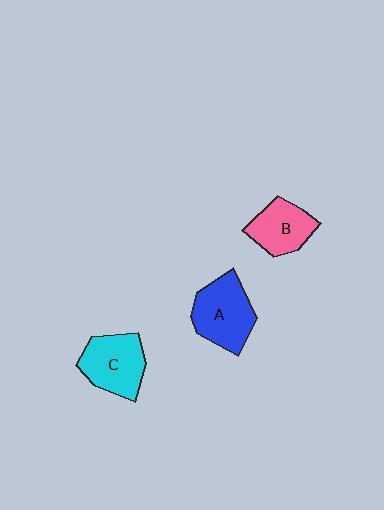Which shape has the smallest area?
Shape B (pink).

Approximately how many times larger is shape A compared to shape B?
Approximately 1.3 times.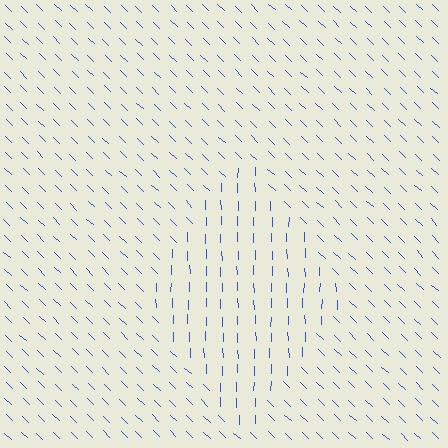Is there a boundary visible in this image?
Yes, there is a texture boundary formed by a change in line orientation.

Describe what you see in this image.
The image is filled with small blue line segments. A diamond region in the image has lines oriented differently from the surrounding lines, creating a visible texture boundary.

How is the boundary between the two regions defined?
The boundary is defined purely by a change in line orientation (approximately 45 degrees difference). All lines are the same color and thickness.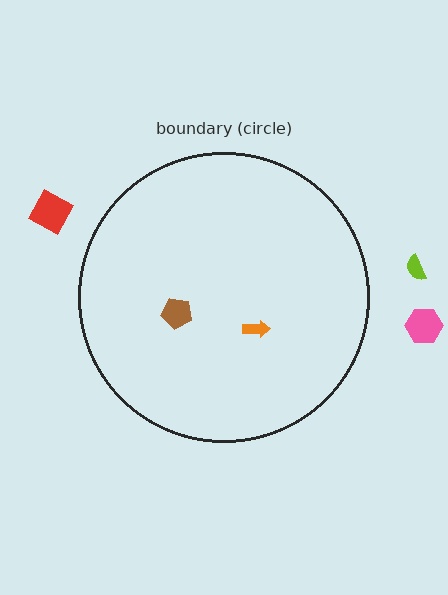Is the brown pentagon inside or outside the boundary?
Inside.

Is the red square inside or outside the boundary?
Outside.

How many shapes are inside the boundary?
2 inside, 3 outside.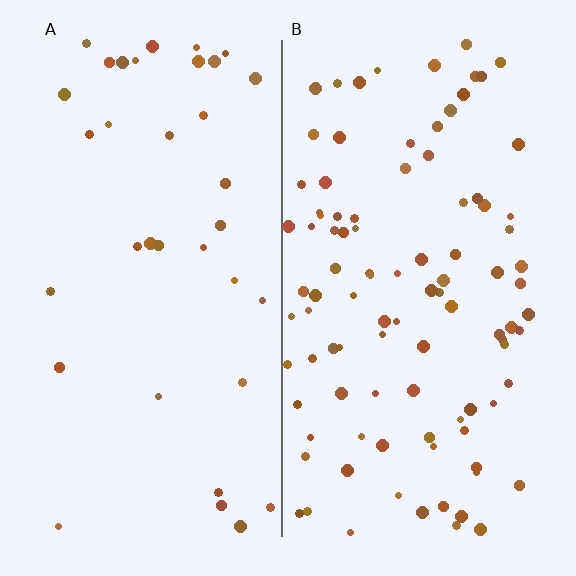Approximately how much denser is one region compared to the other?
Approximately 2.8× — region B over region A.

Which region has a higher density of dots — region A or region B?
B (the right).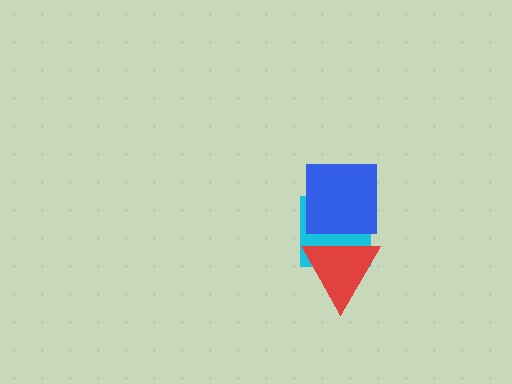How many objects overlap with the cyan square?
2 objects overlap with the cyan square.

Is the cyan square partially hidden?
Yes, it is partially covered by another shape.